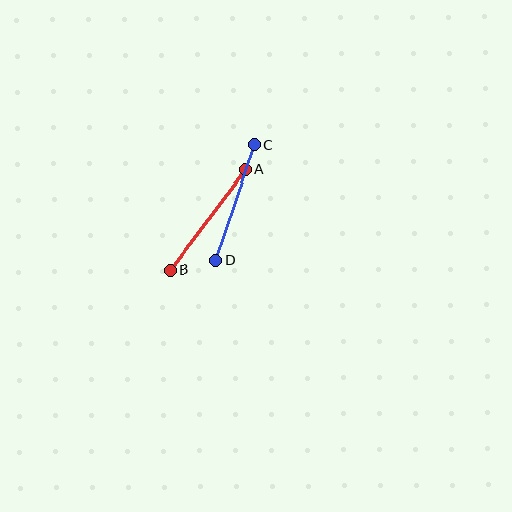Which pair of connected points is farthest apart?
Points A and B are farthest apart.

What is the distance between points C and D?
The distance is approximately 122 pixels.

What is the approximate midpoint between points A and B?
The midpoint is at approximately (208, 220) pixels.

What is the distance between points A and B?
The distance is approximately 125 pixels.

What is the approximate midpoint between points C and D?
The midpoint is at approximately (235, 203) pixels.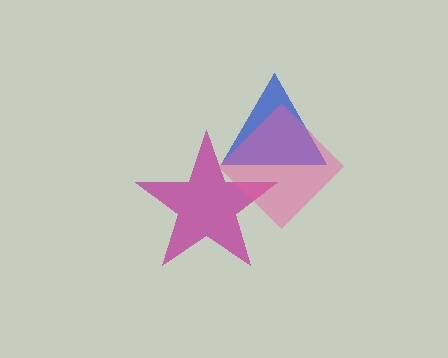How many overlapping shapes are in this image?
There are 3 overlapping shapes in the image.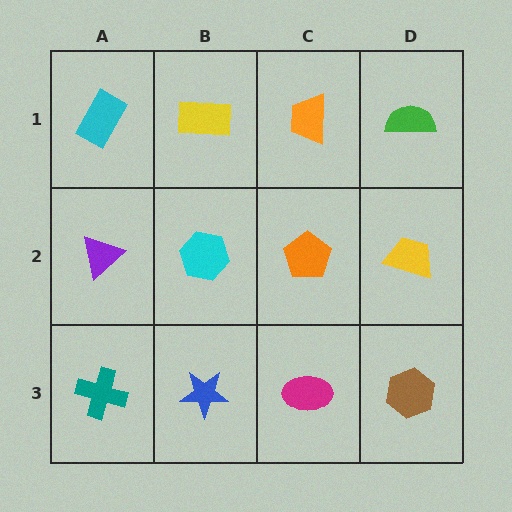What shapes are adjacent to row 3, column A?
A purple triangle (row 2, column A), a blue star (row 3, column B).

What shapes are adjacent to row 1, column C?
An orange pentagon (row 2, column C), a yellow rectangle (row 1, column B), a green semicircle (row 1, column D).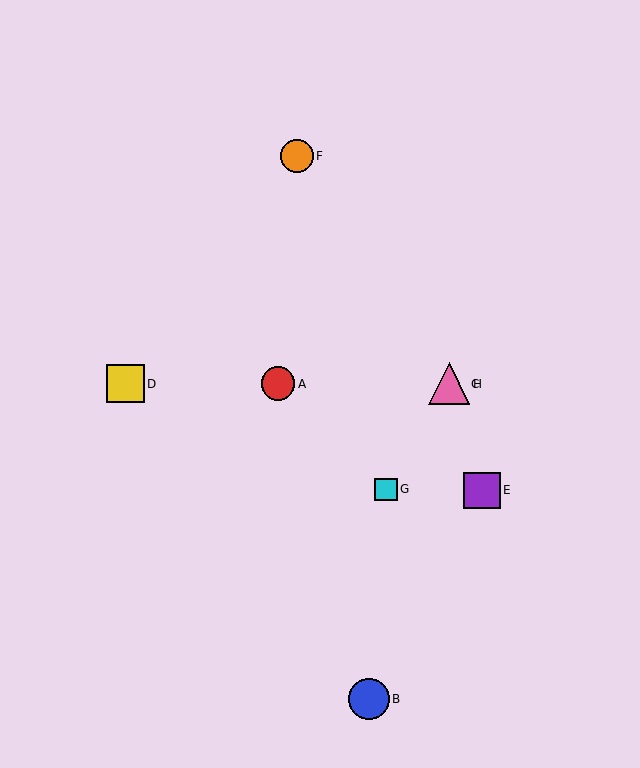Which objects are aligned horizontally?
Objects A, C, D, H are aligned horizontally.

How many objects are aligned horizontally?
4 objects (A, C, D, H) are aligned horizontally.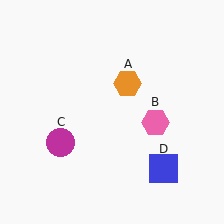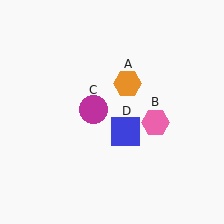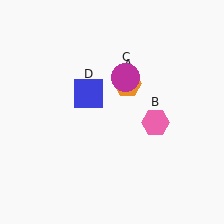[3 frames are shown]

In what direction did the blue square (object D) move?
The blue square (object D) moved up and to the left.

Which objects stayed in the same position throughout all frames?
Orange hexagon (object A) and pink hexagon (object B) remained stationary.